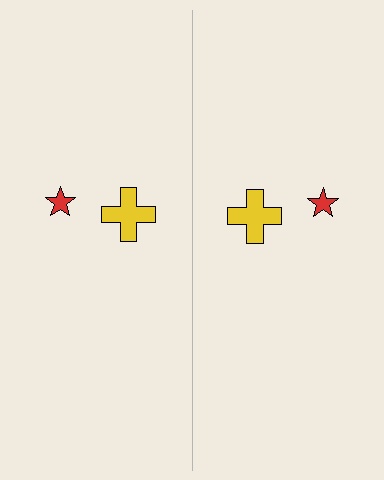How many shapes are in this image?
There are 4 shapes in this image.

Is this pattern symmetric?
Yes, this pattern has bilateral (reflection) symmetry.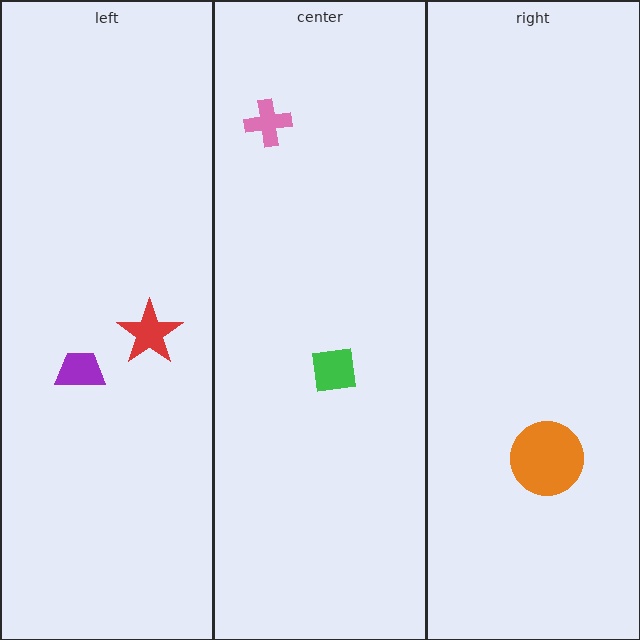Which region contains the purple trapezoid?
The left region.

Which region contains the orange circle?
The right region.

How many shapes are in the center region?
2.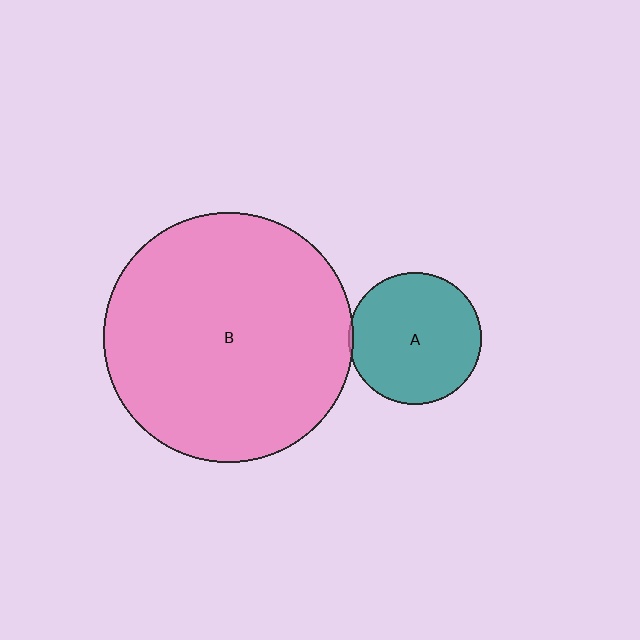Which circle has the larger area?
Circle B (pink).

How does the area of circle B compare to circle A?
Approximately 3.6 times.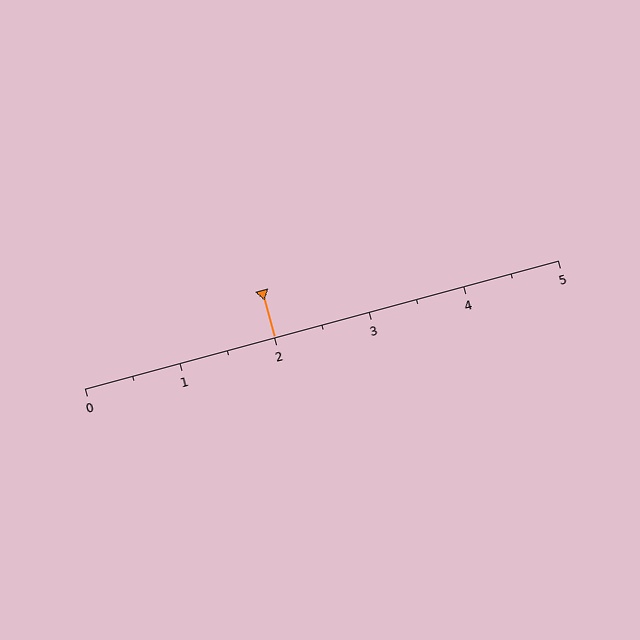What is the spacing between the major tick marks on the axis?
The major ticks are spaced 1 apart.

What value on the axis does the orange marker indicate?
The marker indicates approximately 2.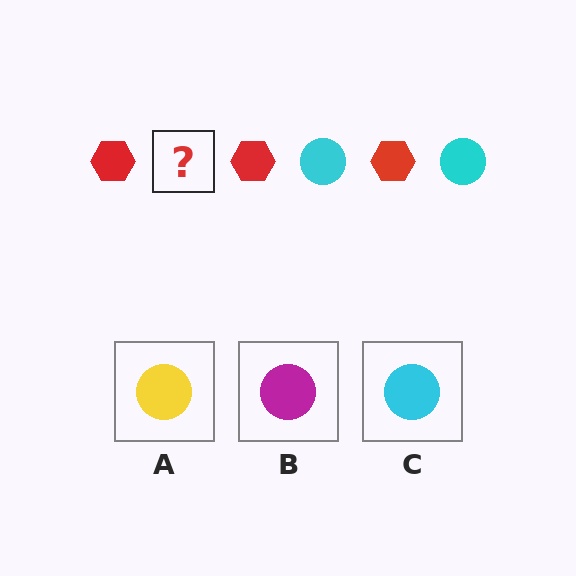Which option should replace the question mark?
Option C.